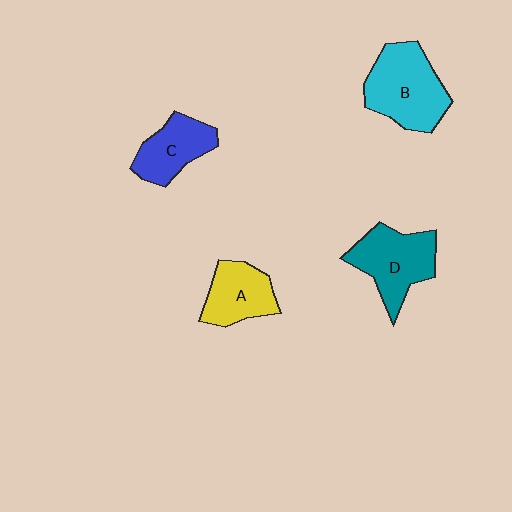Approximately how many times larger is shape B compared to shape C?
Approximately 1.5 times.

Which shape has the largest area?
Shape B (cyan).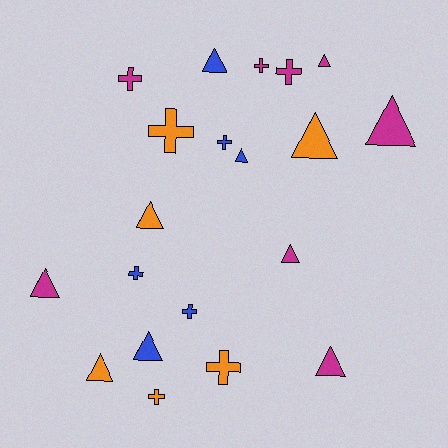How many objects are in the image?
There are 20 objects.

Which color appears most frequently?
Magenta, with 8 objects.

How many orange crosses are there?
There are 3 orange crosses.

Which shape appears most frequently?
Triangle, with 11 objects.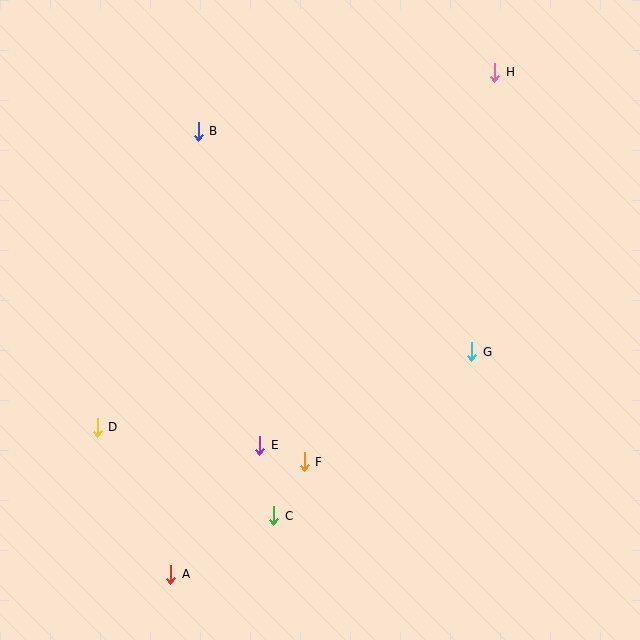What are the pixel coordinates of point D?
Point D is at (97, 427).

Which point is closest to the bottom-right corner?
Point G is closest to the bottom-right corner.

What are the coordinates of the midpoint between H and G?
The midpoint between H and G is at (483, 212).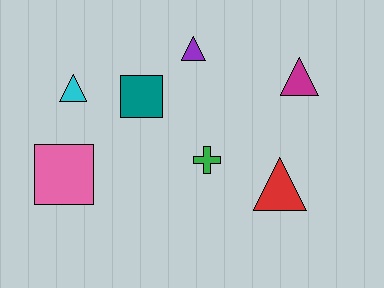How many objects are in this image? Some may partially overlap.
There are 7 objects.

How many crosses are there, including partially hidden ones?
There is 1 cross.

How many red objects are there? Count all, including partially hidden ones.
There is 1 red object.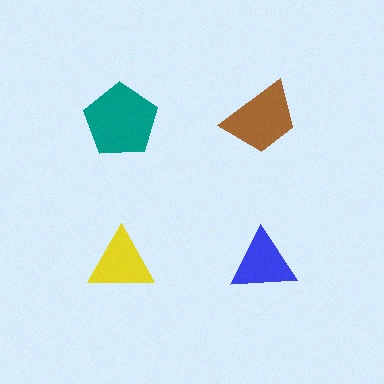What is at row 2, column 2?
A blue triangle.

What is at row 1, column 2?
A brown trapezoid.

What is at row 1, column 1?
A teal pentagon.